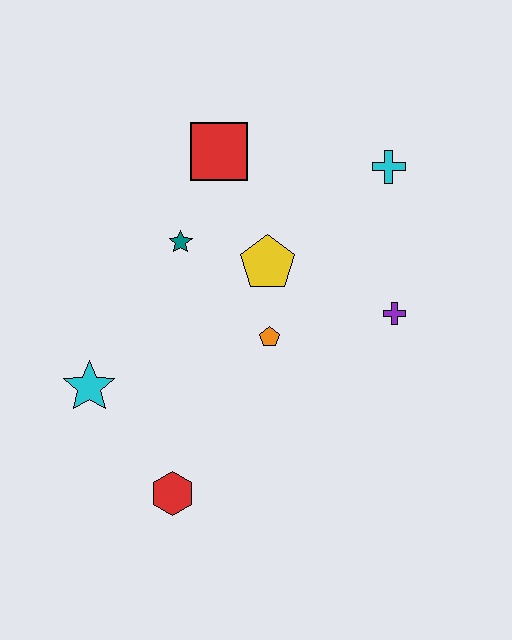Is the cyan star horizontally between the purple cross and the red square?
No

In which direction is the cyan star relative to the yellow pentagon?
The cyan star is to the left of the yellow pentagon.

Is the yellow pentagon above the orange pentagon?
Yes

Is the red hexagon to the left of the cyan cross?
Yes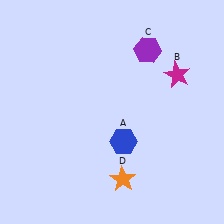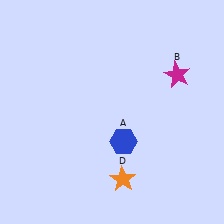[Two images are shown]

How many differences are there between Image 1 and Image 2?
There is 1 difference between the two images.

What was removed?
The purple hexagon (C) was removed in Image 2.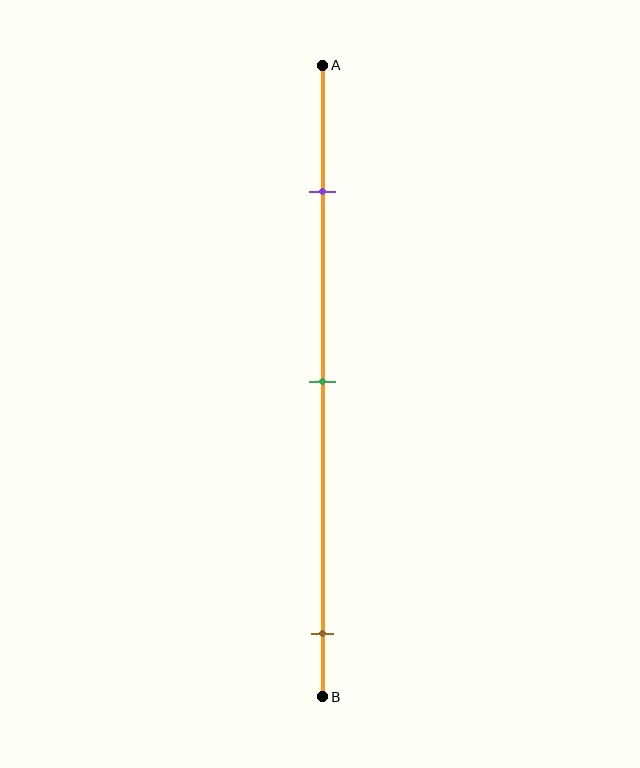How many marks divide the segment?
There are 3 marks dividing the segment.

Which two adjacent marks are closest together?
The purple and green marks are the closest adjacent pair.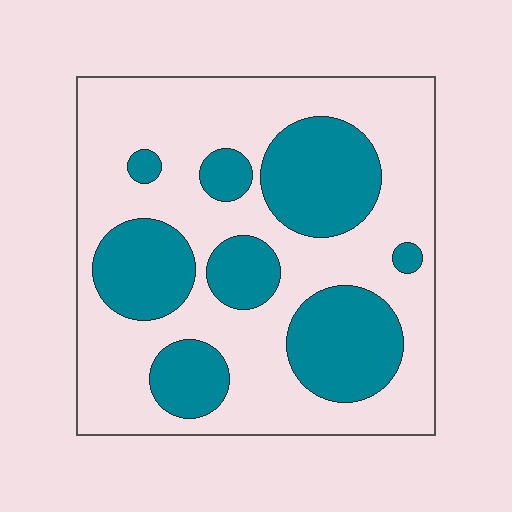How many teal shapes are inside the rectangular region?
8.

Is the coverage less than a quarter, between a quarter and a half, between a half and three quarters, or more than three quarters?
Between a quarter and a half.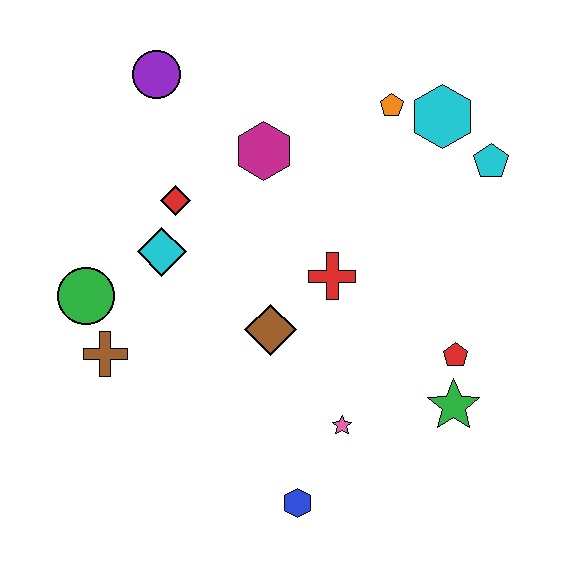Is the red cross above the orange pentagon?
No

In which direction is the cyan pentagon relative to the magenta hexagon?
The cyan pentagon is to the right of the magenta hexagon.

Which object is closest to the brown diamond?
The red cross is closest to the brown diamond.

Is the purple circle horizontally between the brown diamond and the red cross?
No